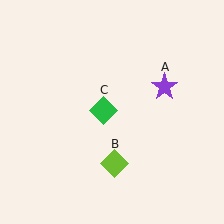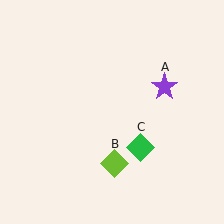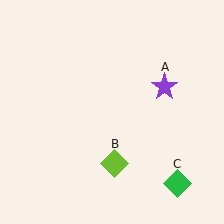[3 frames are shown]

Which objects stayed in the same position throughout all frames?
Purple star (object A) and lime diamond (object B) remained stationary.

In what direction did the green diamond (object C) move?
The green diamond (object C) moved down and to the right.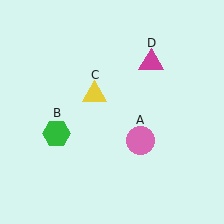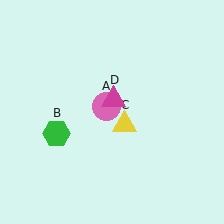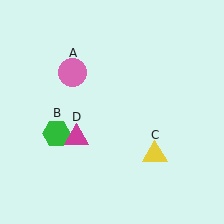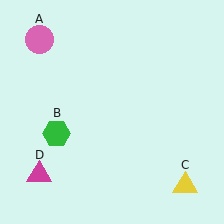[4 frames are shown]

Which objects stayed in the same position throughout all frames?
Green hexagon (object B) remained stationary.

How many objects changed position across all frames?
3 objects changed position: pink circle (object A), yellow triangle (object C), magenta triangle (object D).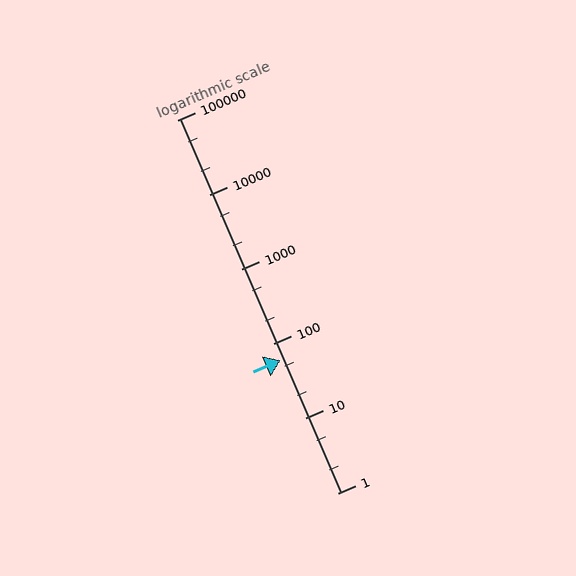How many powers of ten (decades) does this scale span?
The scale spans 5 decades, from 1 to 100000.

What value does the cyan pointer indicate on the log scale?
The pointer indicates approximately 61.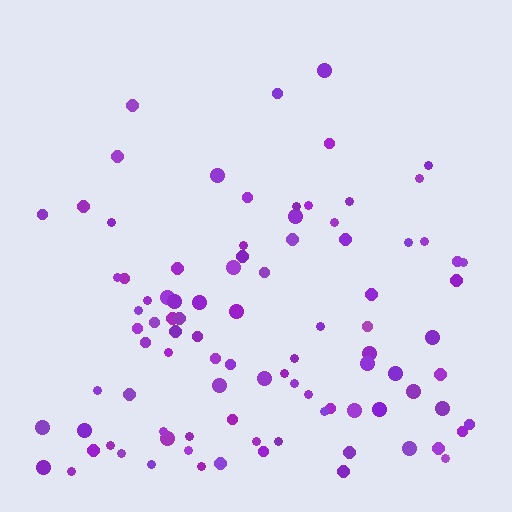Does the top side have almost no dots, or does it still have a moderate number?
Still a moderate number, just noticeably fewer than the bottom.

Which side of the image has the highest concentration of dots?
The bottom.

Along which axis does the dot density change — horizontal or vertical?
Vertical.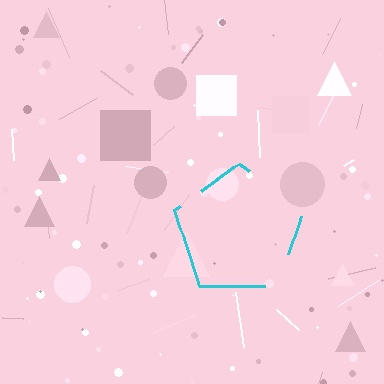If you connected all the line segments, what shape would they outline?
They would outline a pentagon.